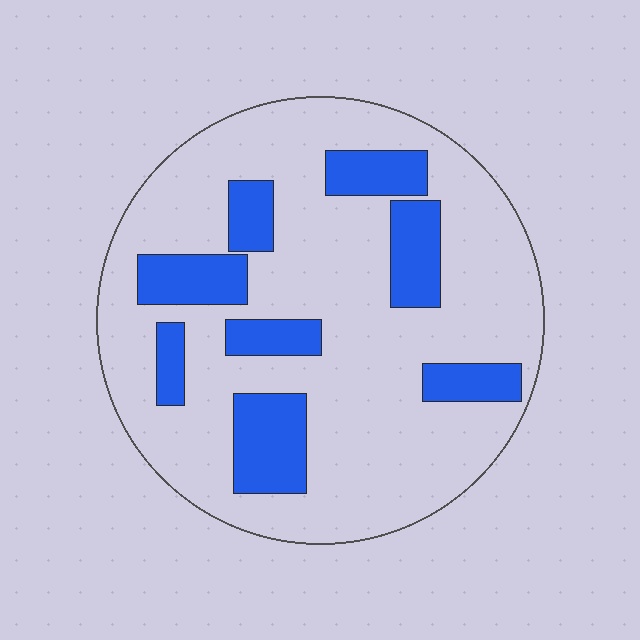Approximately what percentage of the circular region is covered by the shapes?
Approximately 25%.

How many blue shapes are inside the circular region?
8.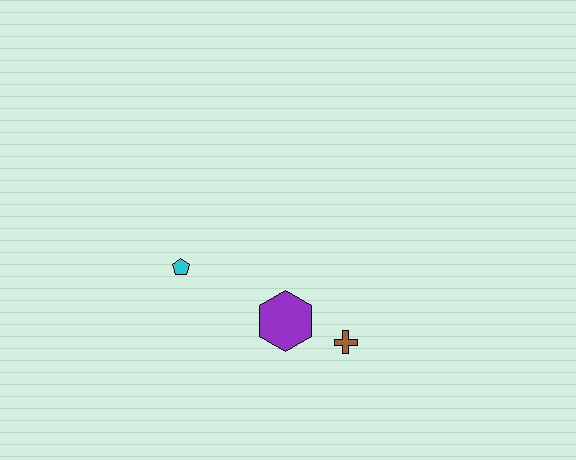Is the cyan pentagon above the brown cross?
Yes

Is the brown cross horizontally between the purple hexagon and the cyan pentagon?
No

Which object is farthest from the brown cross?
The cyan pentagon is farthest from the brown cross.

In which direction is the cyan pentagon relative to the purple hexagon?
The cyan pentagon is to the left of the purple hexagon.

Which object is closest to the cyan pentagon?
The purple hexagon is closest to the cyan pentagon.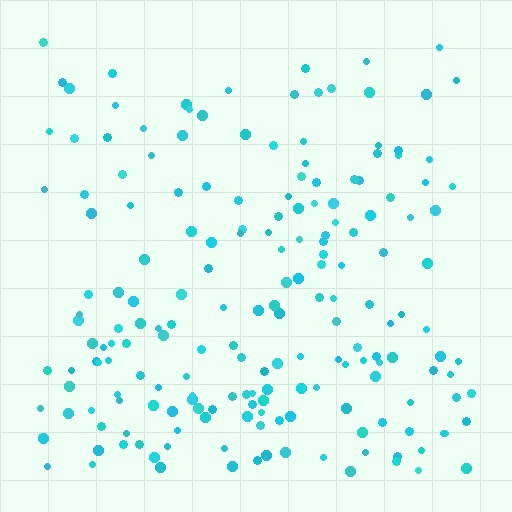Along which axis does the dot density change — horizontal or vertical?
Vertical.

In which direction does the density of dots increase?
From top to bottom, with the bottom side densest.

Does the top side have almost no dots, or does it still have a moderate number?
Still a moderate number, just noticeably fewer than the bottom.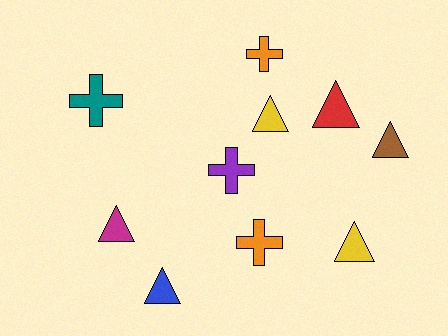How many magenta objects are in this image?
There is 1 magenta object.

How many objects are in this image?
There are 10 objects.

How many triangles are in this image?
There are 6 triangles.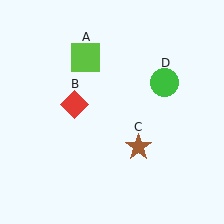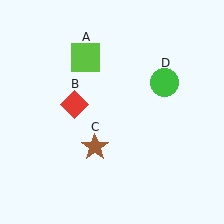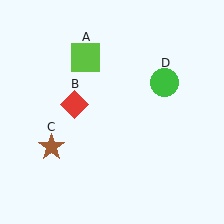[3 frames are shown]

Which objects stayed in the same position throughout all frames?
Lime square (object A) and red diamond (object B) and green circle (object D) remained stationary.